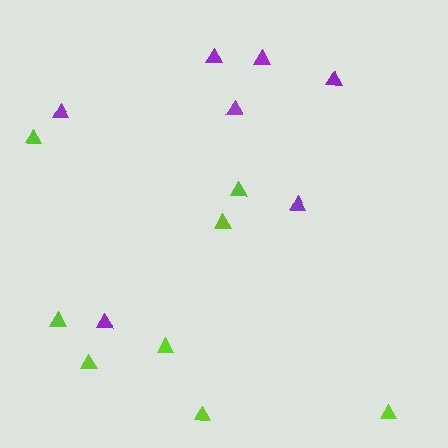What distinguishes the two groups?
There are 2 groups: one group of lime triangles (8) and one group of purple triangles (7).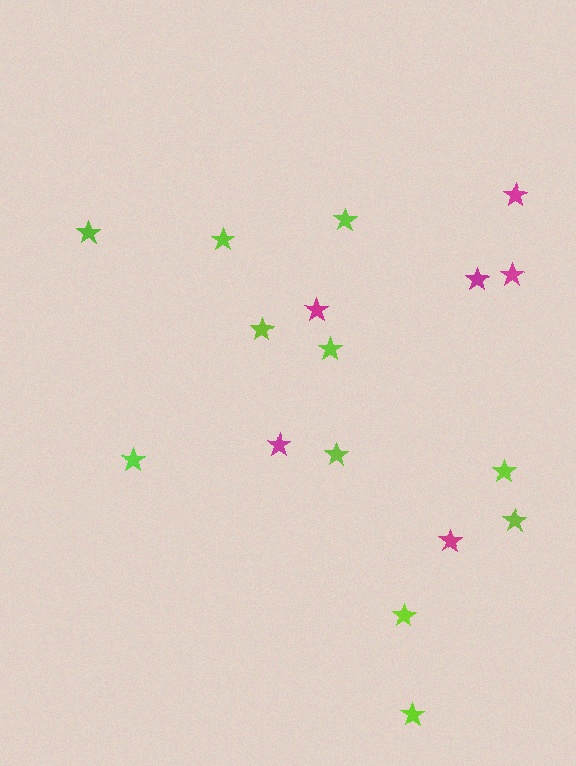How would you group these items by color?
There are 2 groups: one group of magenta stars (6) and one group of lime stars (11).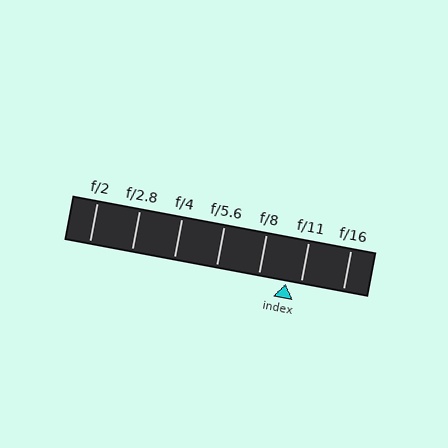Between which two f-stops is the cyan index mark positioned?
The index mark is between f/8 and f/11.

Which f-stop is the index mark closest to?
The index mark is closest to f/11.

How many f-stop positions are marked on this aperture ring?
There are 7 f-stop positions marked.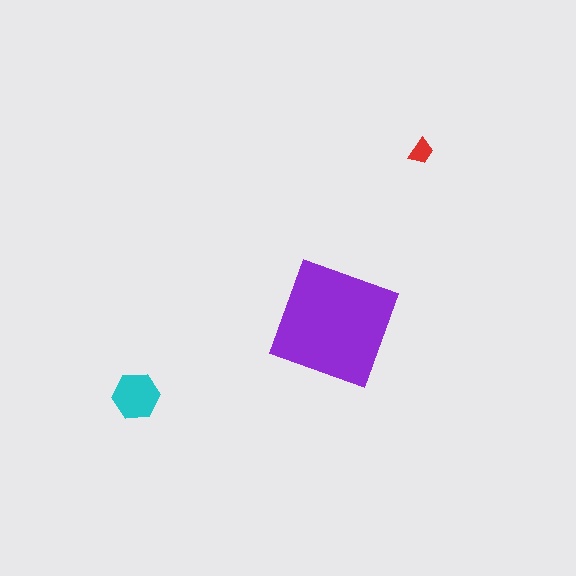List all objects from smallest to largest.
The red trapezoid, the cyan hexagon, the purple square.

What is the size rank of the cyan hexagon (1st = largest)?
2nd.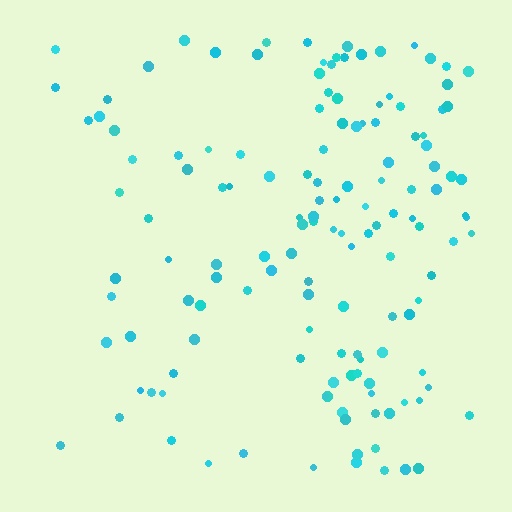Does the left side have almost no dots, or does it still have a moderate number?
Still a moderate number, just noticeably fewer than the right.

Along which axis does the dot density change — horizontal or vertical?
Horizontal.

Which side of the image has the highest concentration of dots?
The right.